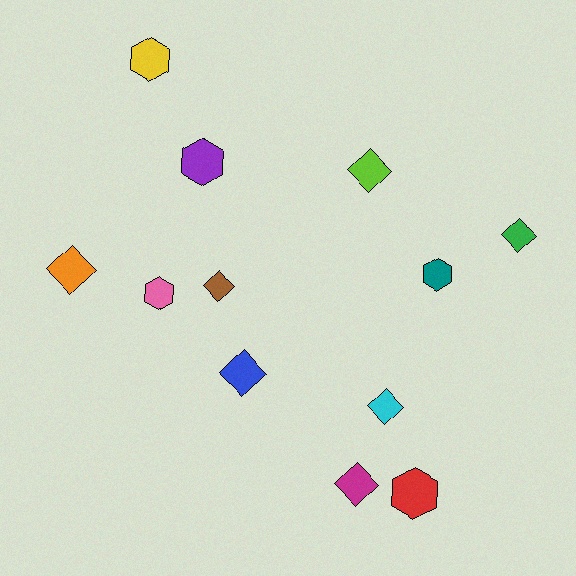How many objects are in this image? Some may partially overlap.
There are 12 objects.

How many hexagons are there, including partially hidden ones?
There are 5 hexagons.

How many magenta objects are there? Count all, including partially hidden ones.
There is 1 magenta object.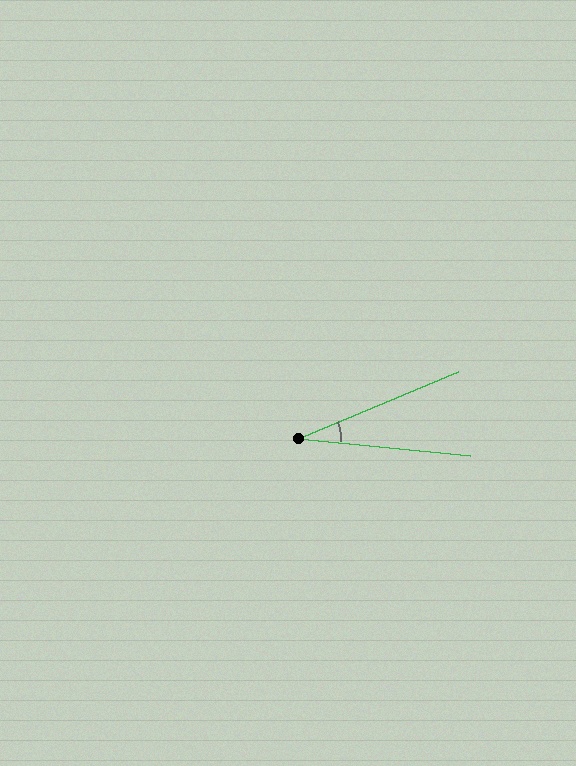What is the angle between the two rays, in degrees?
Approximately 29 degrees.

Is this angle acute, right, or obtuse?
It is acute.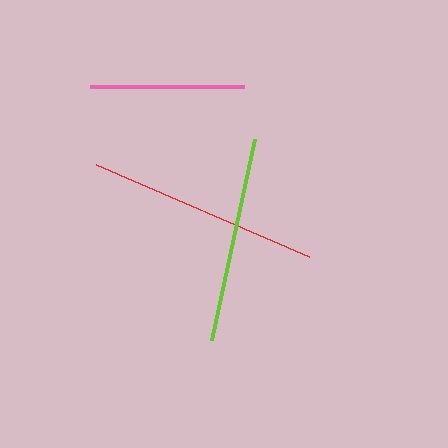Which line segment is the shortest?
The pink line is the shortest at approximately 154 pixels.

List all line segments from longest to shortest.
From longest to shortest: red, lime, pink.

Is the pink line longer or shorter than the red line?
The red line is longer than the pink line.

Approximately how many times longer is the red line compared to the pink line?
The red line is approximately 1.5 times the length of the pink line.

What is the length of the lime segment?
The lime segment is approximately 205 pixels long.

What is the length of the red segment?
The red segment is approximately 232 pixels long.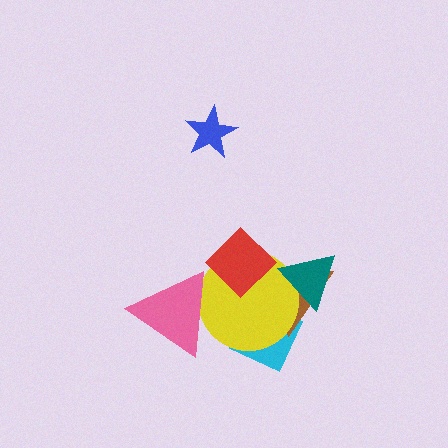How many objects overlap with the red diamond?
2 objects overlap with the red diamond.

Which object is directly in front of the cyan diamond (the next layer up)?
The brown triangle is directly in front of the cyan diamond.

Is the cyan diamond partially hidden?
Yes, it is partially covered by another shape.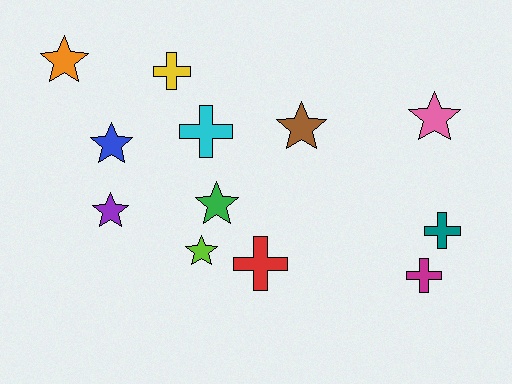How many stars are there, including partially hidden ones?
There are 7 stars.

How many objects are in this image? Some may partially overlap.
There are 12 objects.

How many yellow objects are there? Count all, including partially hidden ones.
There is 1 yellow object.